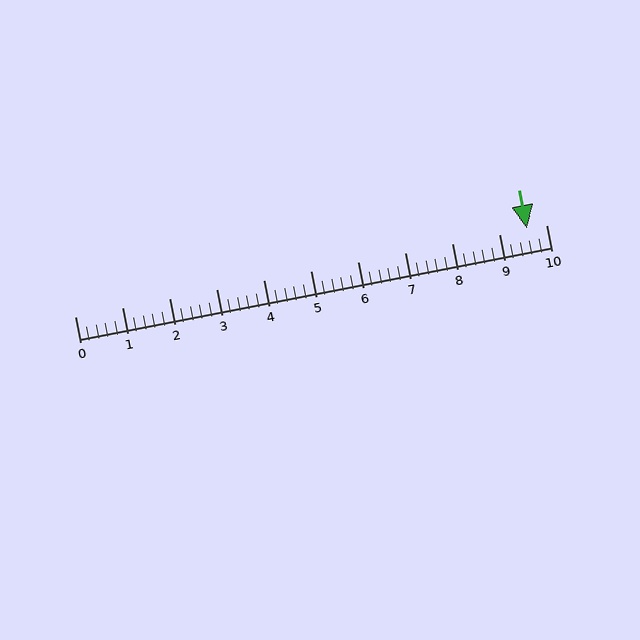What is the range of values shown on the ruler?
The ruler shows values from 0 to 10.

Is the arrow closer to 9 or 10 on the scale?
The arrow is closer to 10.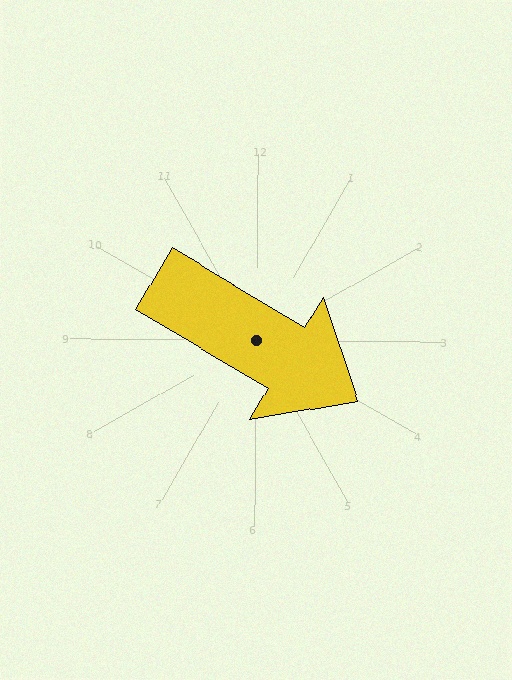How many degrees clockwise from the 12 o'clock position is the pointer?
Approximately 121 degrees.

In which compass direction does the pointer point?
Southeast.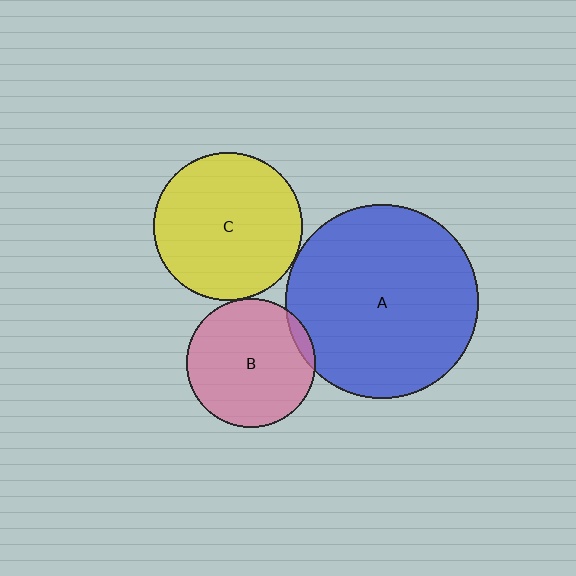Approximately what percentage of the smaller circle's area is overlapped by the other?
Approximately 5%.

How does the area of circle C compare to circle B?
Approximately 1.3 times.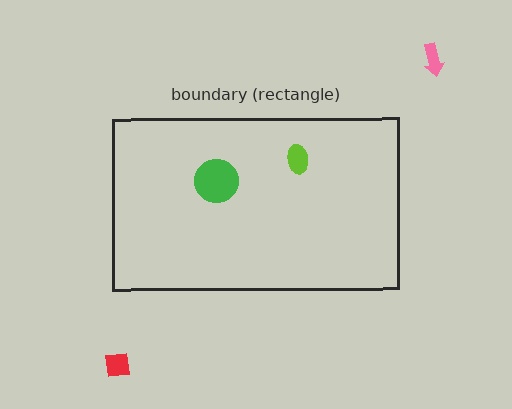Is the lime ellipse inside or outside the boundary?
Inside.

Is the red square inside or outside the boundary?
Outside.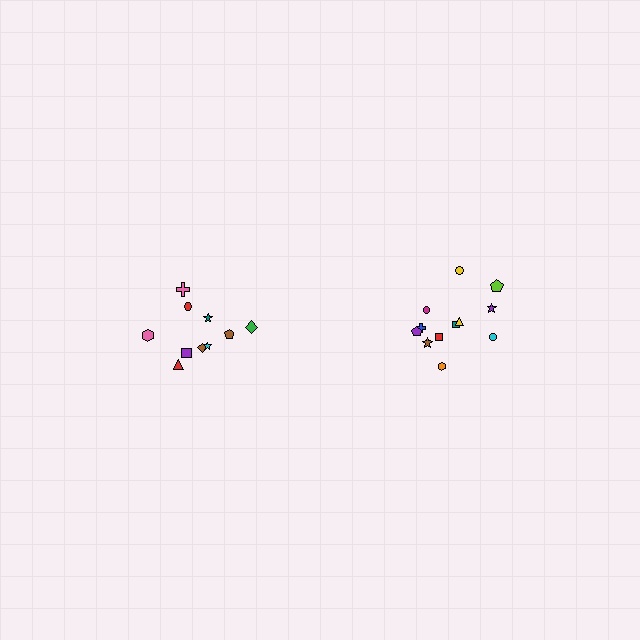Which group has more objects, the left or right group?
The right group.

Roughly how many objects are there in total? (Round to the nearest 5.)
Roughly 20 objects in total.